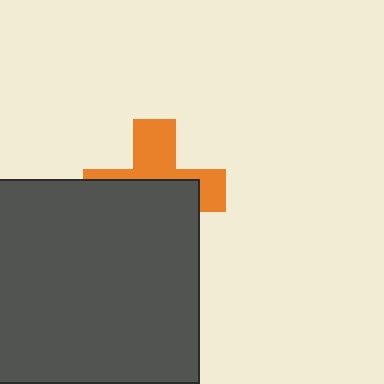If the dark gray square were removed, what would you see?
You would see the complete orange cross.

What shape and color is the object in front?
The object in front is a dark gray square.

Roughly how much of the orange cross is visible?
A small part of it is visible (roughly 43%).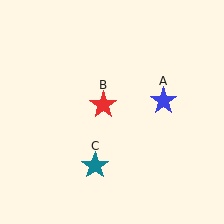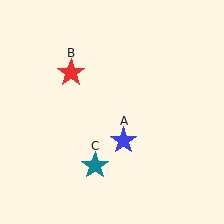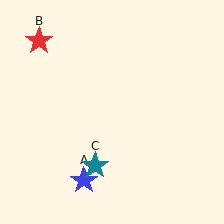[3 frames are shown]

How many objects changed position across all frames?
2 objects changed position: blue star (object A), red star (object B).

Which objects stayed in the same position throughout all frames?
Teal star (object C) remained stationary.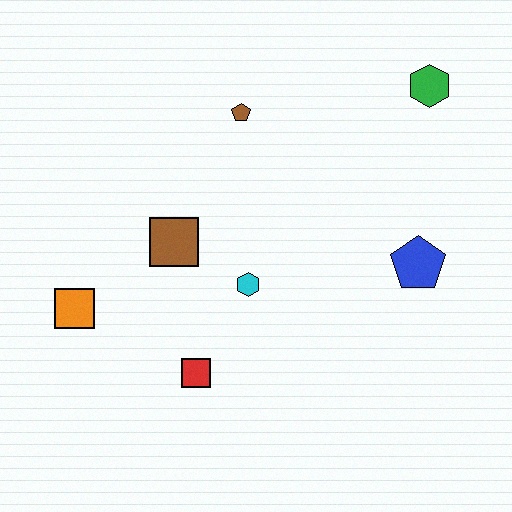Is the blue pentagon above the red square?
Yes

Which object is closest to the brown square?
The cyan hexagon is closest to the brown square.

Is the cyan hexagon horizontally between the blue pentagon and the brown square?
Yes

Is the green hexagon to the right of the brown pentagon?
Yes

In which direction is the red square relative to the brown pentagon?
The red square is below the brown pentagon.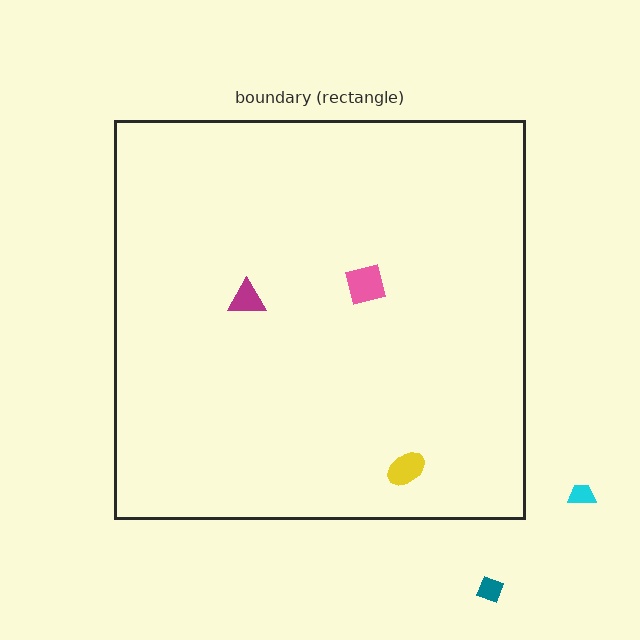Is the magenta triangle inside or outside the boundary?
Inside.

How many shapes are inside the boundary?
3 inside, 2 outside.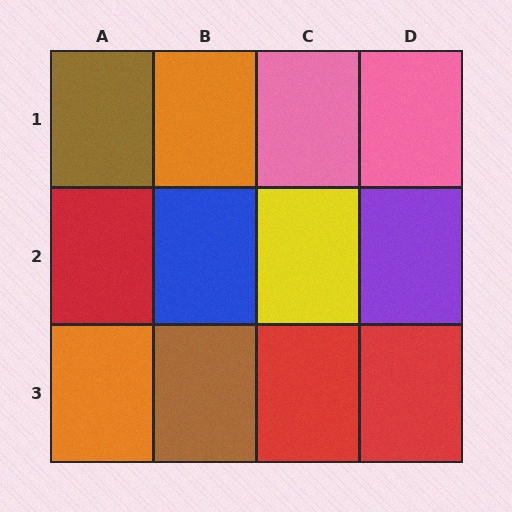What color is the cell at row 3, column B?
Brown.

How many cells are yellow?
1 cell is yellow.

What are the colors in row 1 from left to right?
Brown, orange, pink, pink.